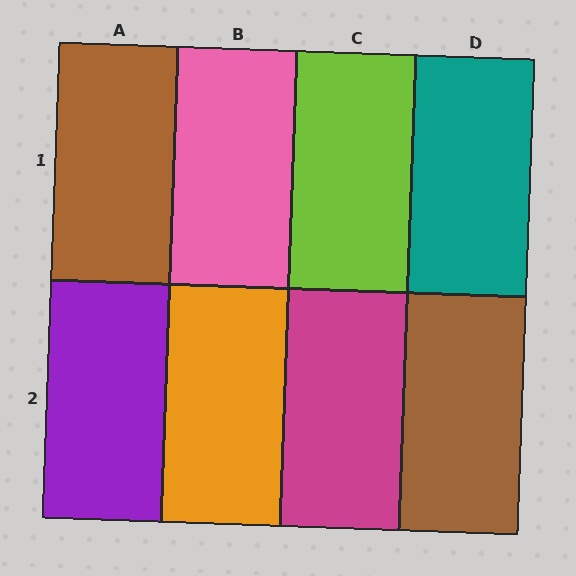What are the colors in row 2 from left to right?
Purple, orange, magenta, brown.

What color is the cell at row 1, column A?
Brown.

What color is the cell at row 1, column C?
Lime.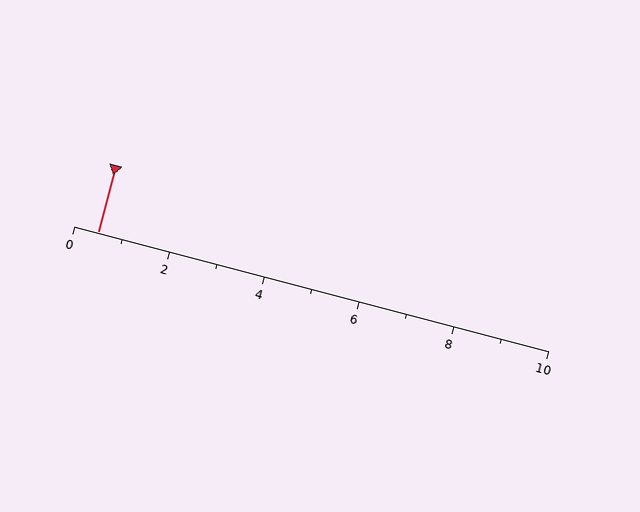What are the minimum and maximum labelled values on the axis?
The axis runs from 0 to 10.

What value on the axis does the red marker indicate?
The marker indicates approximately 0.5.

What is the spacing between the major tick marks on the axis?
The major ticks are spaced 2 apart.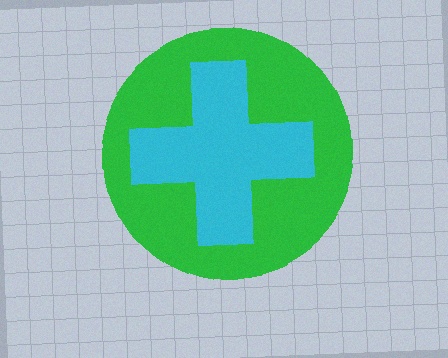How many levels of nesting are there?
2.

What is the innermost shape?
The cyan cross.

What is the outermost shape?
The green circle.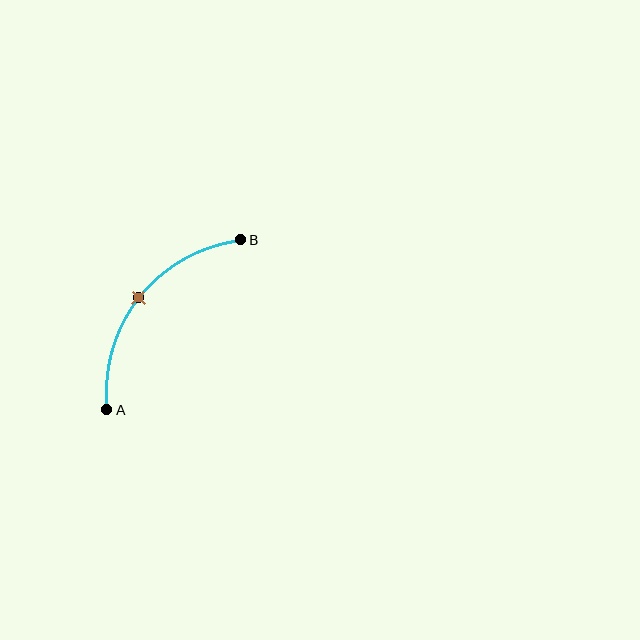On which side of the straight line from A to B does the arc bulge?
The arc bulges above and to the left of the straight line connecting A and B.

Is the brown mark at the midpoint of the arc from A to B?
Yes. The brown mark lies on the arc at equal arc-length from both A and B — it is the arc midpoint.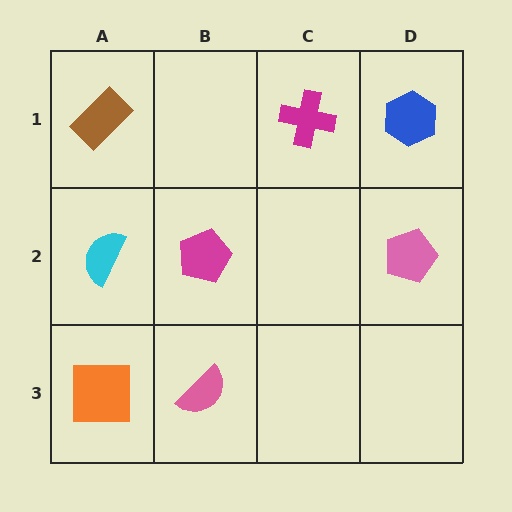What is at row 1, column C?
A magenta cross.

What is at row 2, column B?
A magenta pentagon.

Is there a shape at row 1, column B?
No, that cell is empty.